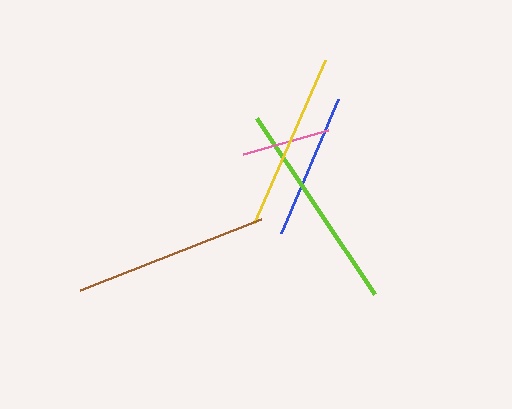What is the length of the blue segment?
The blue segment is approximately 146 pixels long.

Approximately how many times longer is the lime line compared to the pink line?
The lime line is approximately 2.4 times the length of the pink line.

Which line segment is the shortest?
The pink line is the shortest at approximately 88 pixels.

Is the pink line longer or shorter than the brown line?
The brown line is longer than the pink line.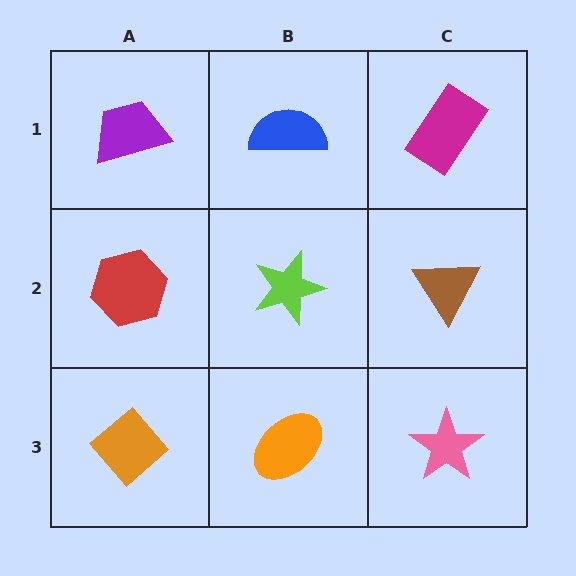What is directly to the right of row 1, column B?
A magenta rectangle.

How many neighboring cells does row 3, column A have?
2.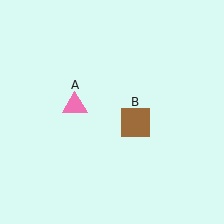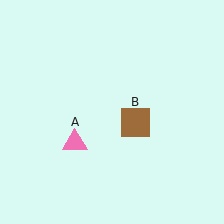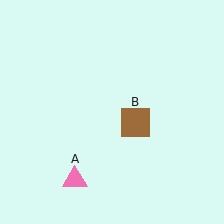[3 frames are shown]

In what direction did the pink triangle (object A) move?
The pink triangle (object A) moved down.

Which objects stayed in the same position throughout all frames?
Brown square (object B) remained stationary.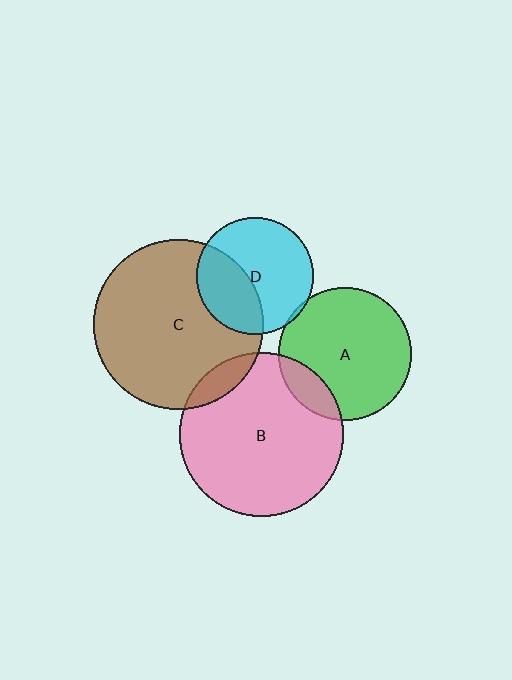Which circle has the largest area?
Circle C (brown).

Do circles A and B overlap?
Yes.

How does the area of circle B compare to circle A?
Approximately 1.5 times.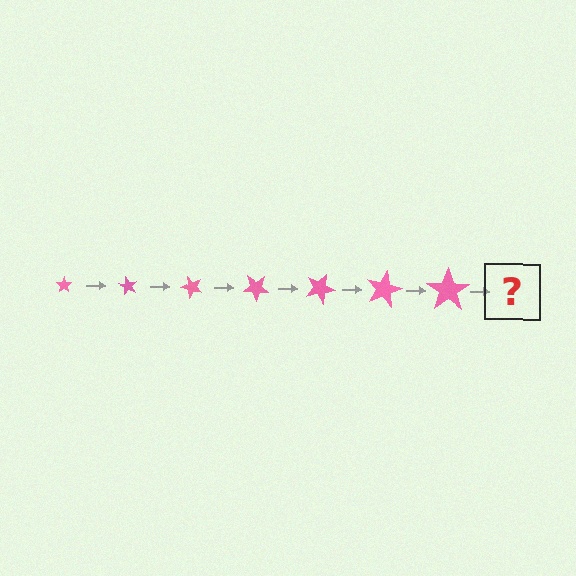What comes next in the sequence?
The next element should be a star, larger than the previous one and rotated 420 degrees from the start.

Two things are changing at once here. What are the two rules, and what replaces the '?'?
The two rules are that the star grows larger each step and it rotates 60 degrees each step. The '?' should be a star, larger than the previous one and rotated 420 degrees from the start.